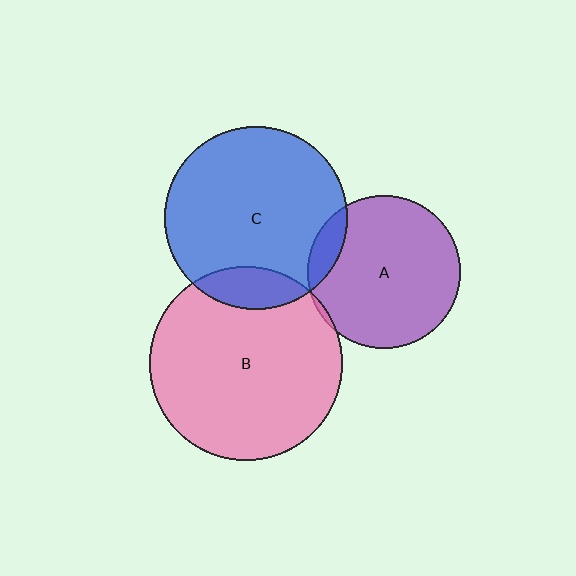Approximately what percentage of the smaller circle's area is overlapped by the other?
Approximately 5%.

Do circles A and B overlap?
Yes.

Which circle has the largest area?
Circle B (pink).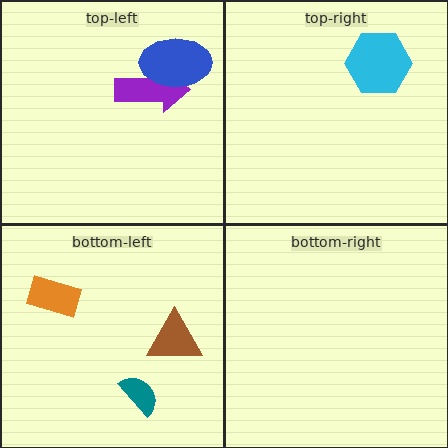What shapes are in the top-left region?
The purple arrow, the blue ellipse.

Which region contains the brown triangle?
The bottom-left region.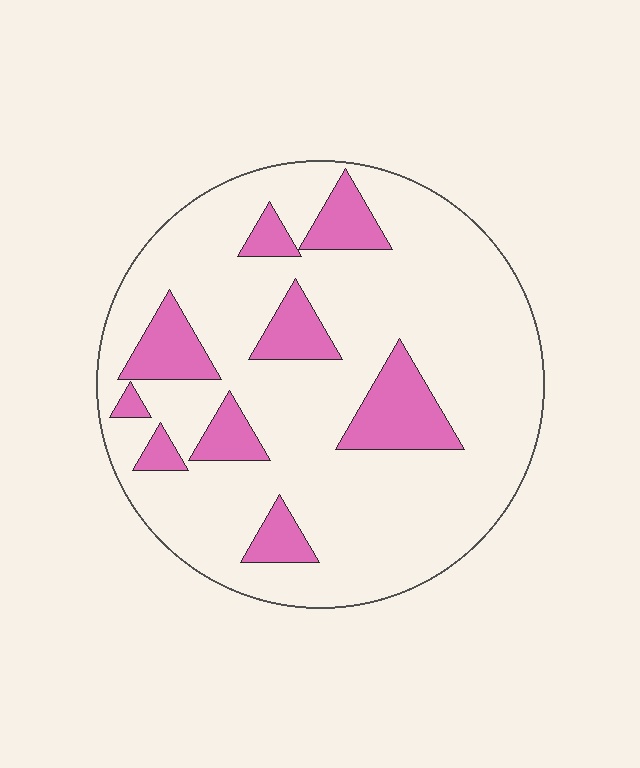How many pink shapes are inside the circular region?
9.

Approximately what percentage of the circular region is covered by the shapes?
Approximately 20%.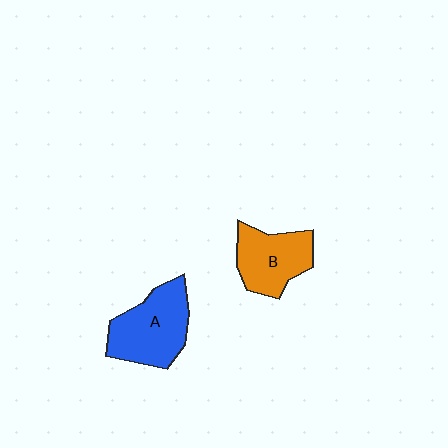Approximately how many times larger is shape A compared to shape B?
Approximately 1.2 times.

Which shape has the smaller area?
Shape B (orange).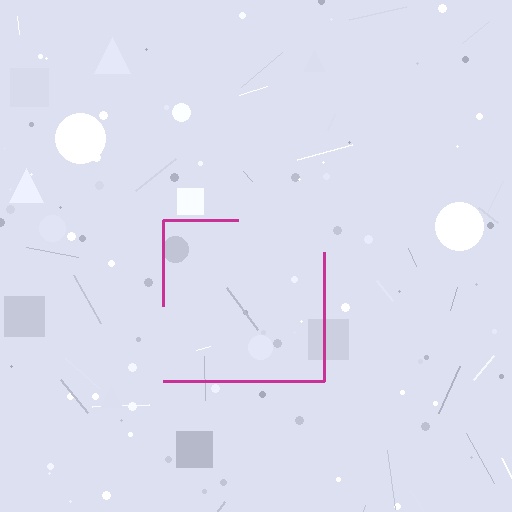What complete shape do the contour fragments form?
The contour fragments form a square.